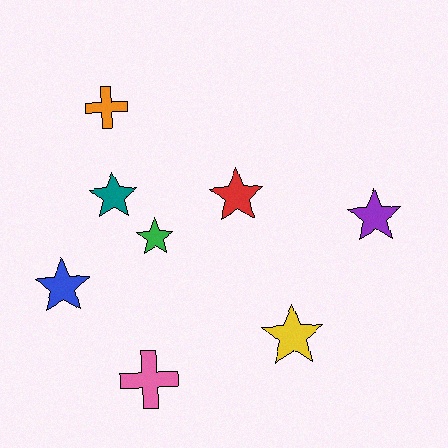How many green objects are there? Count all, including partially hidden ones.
There is 1 green object.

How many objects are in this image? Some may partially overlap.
There are 8 objects.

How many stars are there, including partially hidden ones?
There are 6 stars.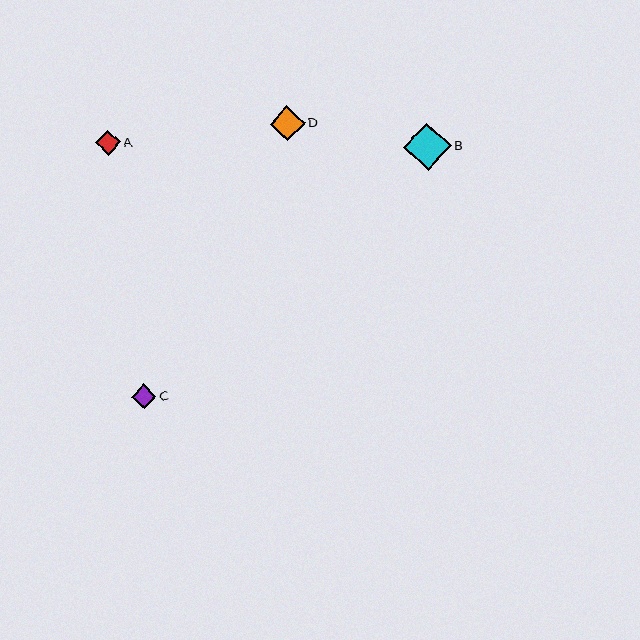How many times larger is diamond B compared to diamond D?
Diamond B is approximately 1.4 times the size of diamond D.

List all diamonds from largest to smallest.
From largest to smallest: B, D, A, C.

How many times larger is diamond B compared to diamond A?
Diamond B is approximately 1.9 times the size of diamond A.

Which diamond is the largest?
Diamond B is the largest with a size of approximately 48 pixels.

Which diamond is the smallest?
Diamond C is the smallest with a size of approximately 25 pixels.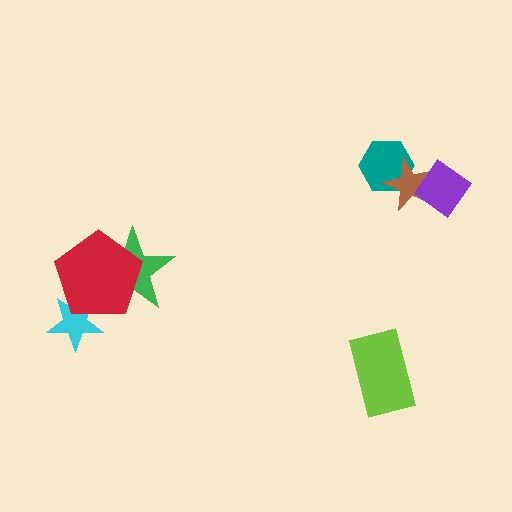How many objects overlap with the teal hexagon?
1 object overlaps with the teal hexagon.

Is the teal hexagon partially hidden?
Yes, it is partially covered by another shape.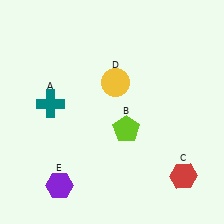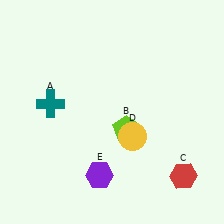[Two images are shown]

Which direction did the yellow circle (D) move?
The yellow circle (D) moved down.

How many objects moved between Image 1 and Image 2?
2 objects moved between the two images.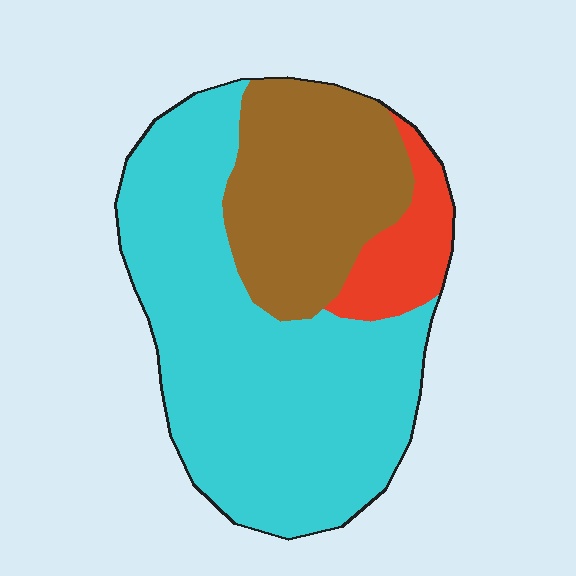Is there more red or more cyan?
Cyan.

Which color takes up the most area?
Cyan, at roughly 60%.